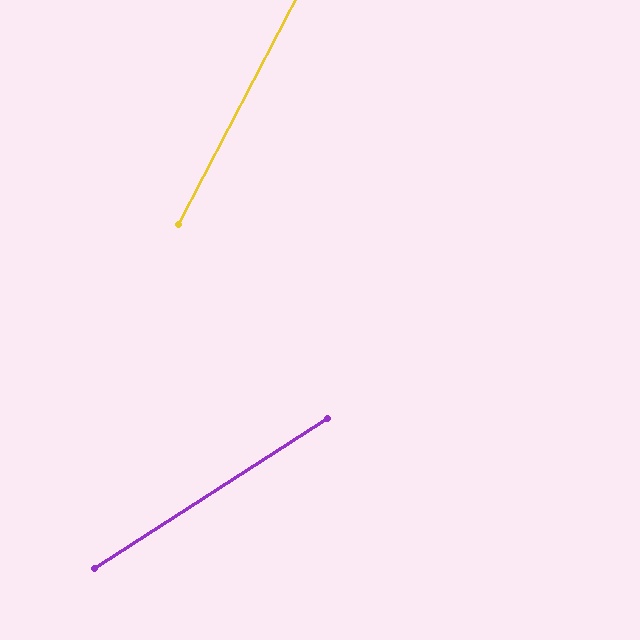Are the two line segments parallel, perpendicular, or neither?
Neither parallel nor perpendicular — they differ by about 30°.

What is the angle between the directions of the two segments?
Approximately 30 degrees.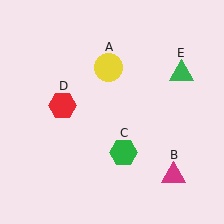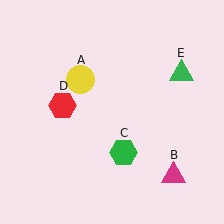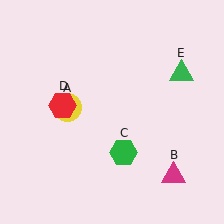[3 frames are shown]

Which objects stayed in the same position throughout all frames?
Magenta triangle (object B) and green hexagon (object C) and red hexagon (object D) and green triangle (object E) remained stationary.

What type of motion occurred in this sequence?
The yellow circle (object A) rotated counterclockwise around the center of the scene.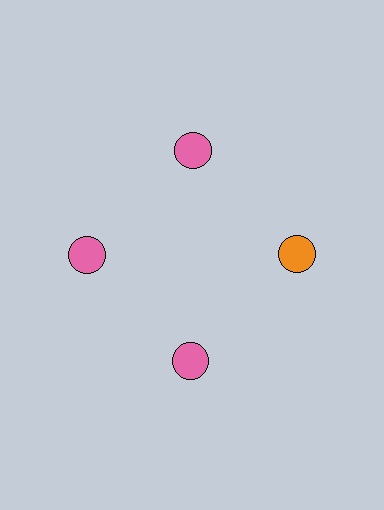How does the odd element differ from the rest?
It has a different color: orange instead of pink.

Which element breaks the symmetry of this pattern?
The orange circle at roughly the 3 o'clock position breaks the symmetry. All other shapes are pink circles.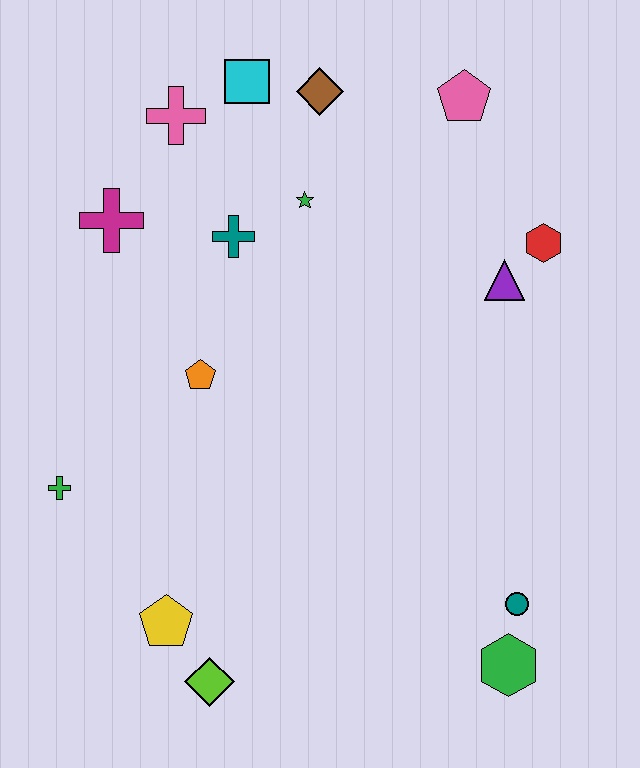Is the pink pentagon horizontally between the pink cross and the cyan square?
No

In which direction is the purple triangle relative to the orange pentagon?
The purple triangle is to the right of the orange pentagon.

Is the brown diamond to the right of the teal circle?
No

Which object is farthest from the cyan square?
The green hexagon is farthest from the cyan square.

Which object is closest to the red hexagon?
The purple triangle is closest to the red hexagon.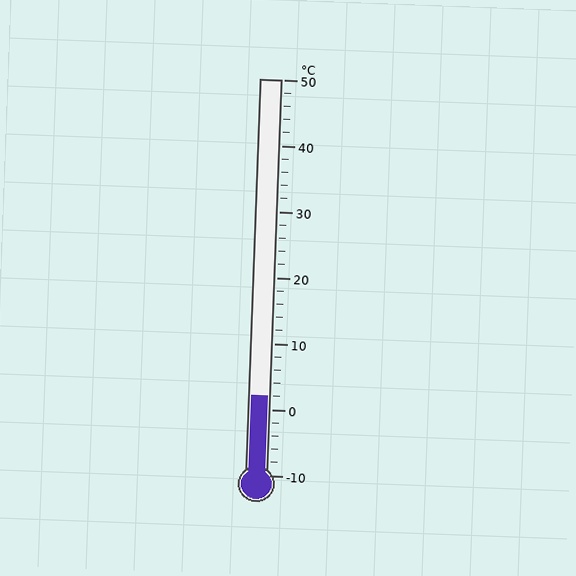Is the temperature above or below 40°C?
The temperature is below 40°C.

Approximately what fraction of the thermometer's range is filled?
The thermometer is filled to approximately 20% of its range.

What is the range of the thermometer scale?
The thermometer scale ranges from -10°C to 50°C.